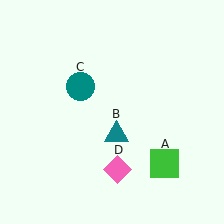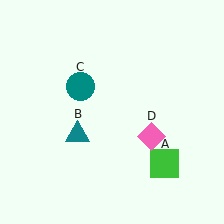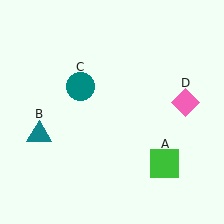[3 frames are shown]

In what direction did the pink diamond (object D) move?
The pink diamond (object D) moved up and to the right.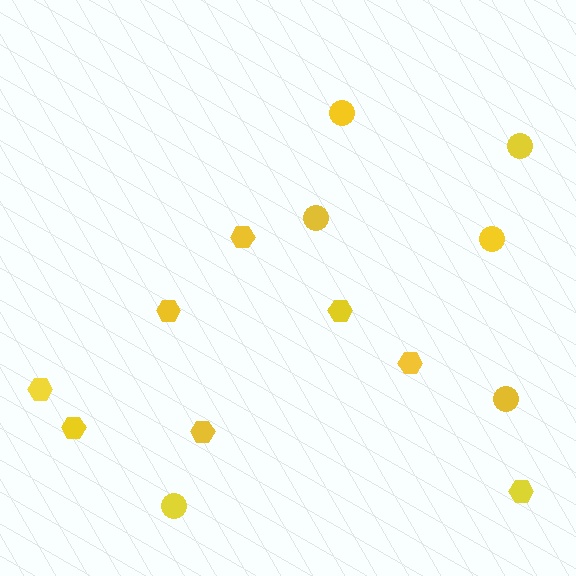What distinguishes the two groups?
There are 2 groups: one group of circles (6) and one group of hexagons (8).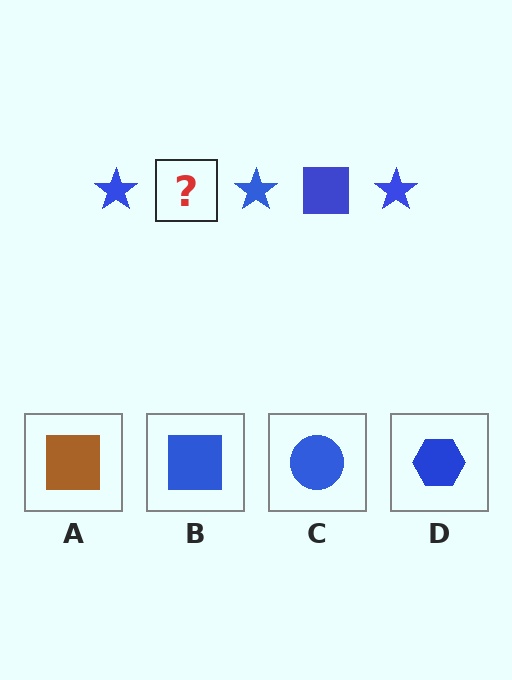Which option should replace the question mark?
Option B.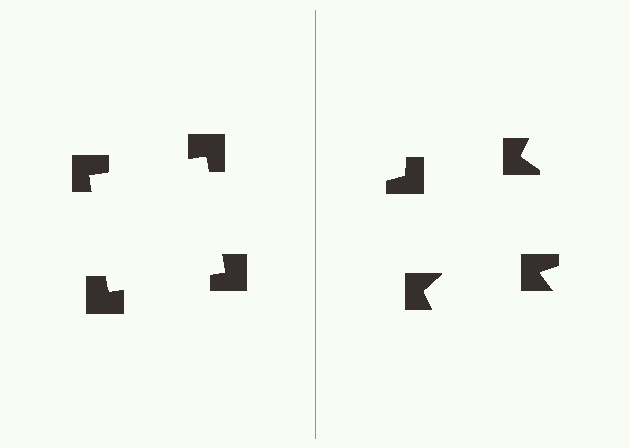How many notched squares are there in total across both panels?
8 — 4 on each side.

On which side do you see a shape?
An illusory square appears on the left side. On the right side the wedge cuts are rotated, so no coherent shape forms.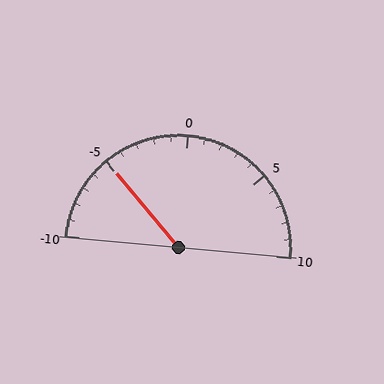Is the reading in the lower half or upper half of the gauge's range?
The reading is in the lower half of the range (-10 to 10).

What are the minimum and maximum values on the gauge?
The gauge ranges from -10 to 10.